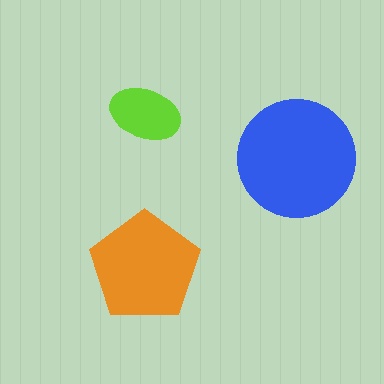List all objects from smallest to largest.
The lime ellipse, the orange pentagon, the blue circle.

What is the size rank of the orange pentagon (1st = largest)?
2nd.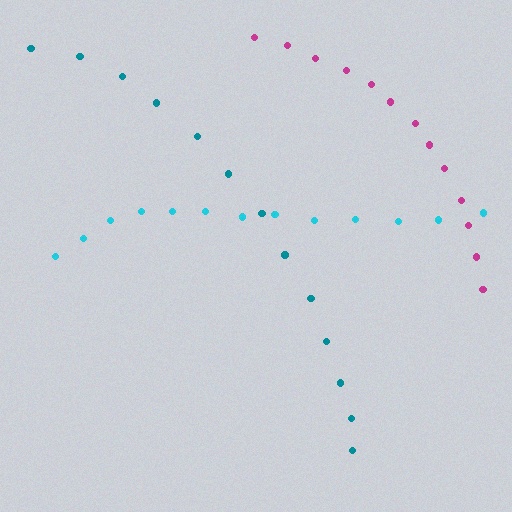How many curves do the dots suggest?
There are 3 distinct paths.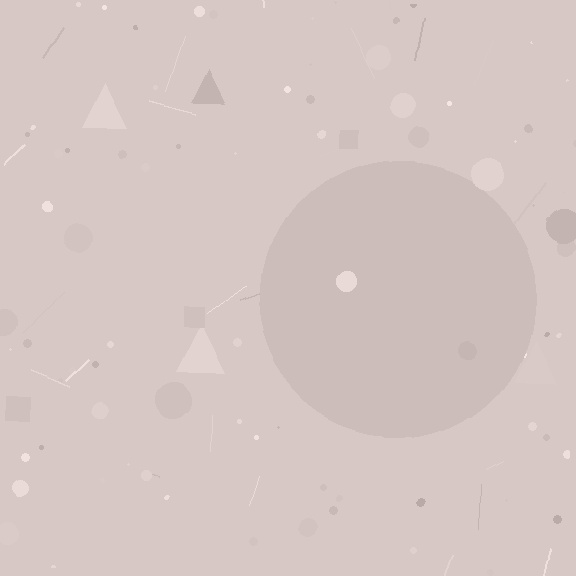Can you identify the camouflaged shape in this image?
The camouflaged shape is a circle.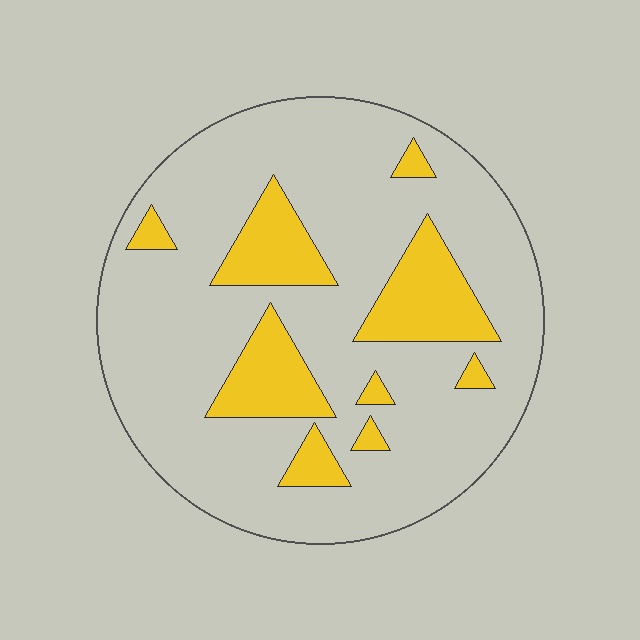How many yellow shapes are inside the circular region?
9.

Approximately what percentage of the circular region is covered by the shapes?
Approximately 20%.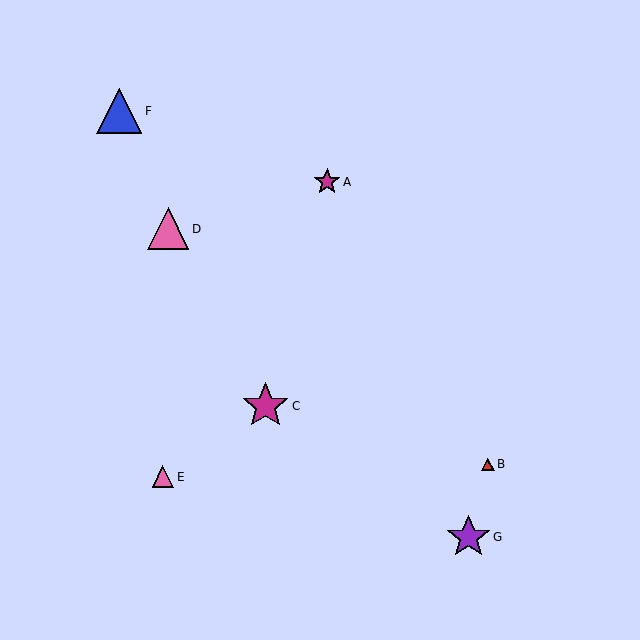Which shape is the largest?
The magenta star (labeled C) is the largest.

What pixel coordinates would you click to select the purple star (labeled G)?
Click at (468, 537) to select the purple star G.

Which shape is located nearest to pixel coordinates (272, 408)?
The magenta star (labeled C) at (266, 406) is nearest to that location.